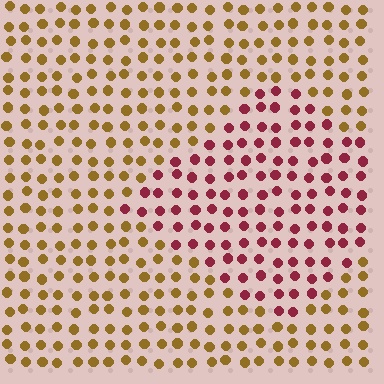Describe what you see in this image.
The image is filled with small brown elements in a uniform arrangement. A diamond-shaped region is visible where the elements are tinted to a slightly different hue, forming a subtle color boundary.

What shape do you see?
I see a diamond.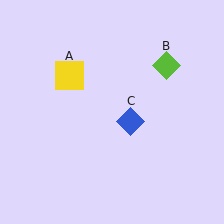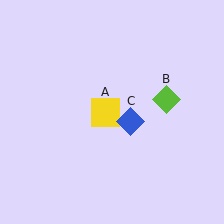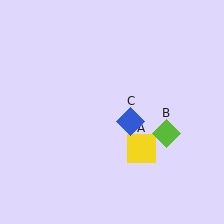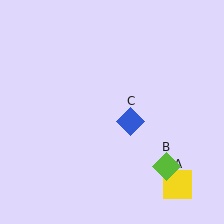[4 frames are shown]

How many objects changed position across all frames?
2 objects changed position: yellow square (object A), lime diamond (object B).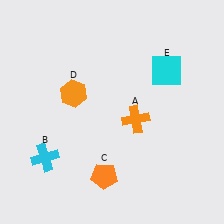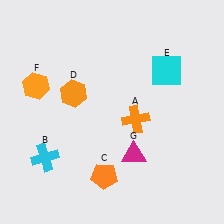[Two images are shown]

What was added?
An orange hexagon (F), a magenta triangle (G) were added in Image 2.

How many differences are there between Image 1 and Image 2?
There are 2 differences between the two images.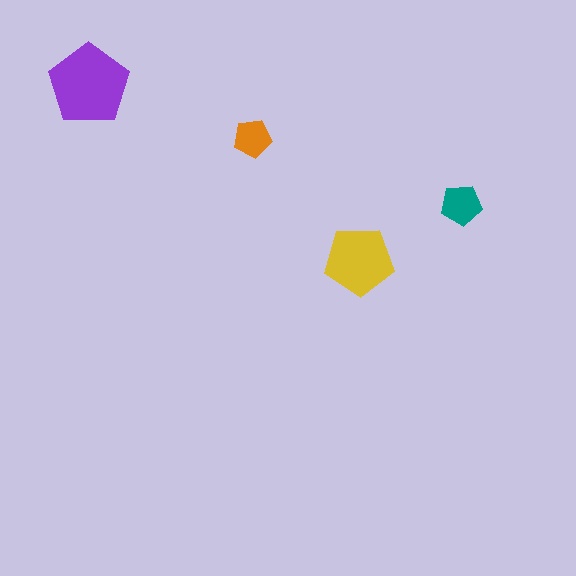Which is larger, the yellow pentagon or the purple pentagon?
The purple one.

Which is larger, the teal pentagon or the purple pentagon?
The purple one.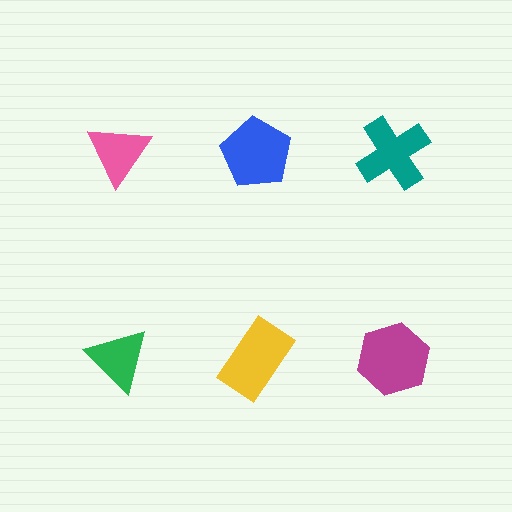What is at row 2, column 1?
A green triangle.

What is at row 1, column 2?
A blue pentagon.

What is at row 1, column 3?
A teal cross.